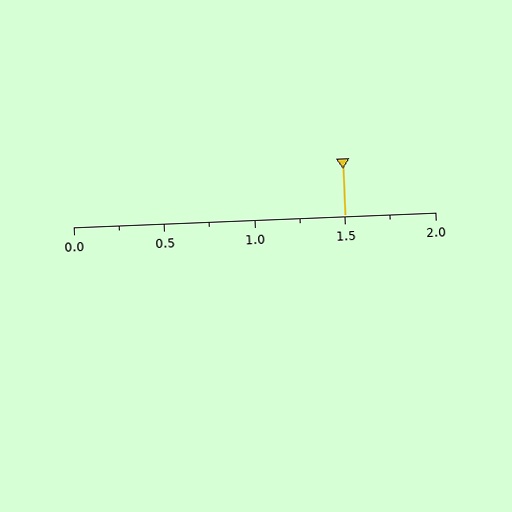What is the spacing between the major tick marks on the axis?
The major ticks are spaced 0.5 apart.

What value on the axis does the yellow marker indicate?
The marker indicates approximately 1.5.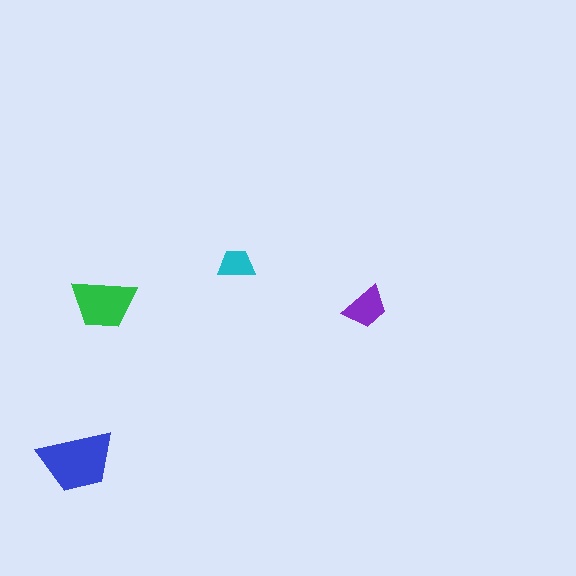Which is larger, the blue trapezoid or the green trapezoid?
The blue one.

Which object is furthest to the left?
The blue trapezoid is leftmost.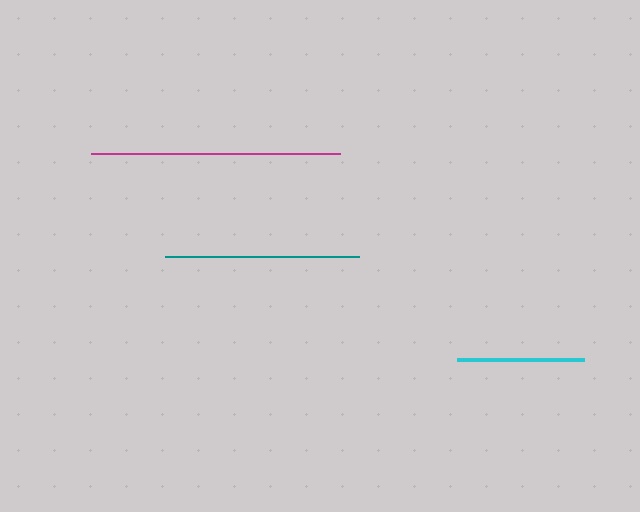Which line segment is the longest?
The magenta line is the longest at approximately 250 pixels.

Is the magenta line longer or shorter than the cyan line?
The magenta line is longer than the cyan line.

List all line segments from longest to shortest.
From longest to shortest: magenta, teal, cyan.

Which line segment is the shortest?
The cyan line is the shortest at approximately 127 pixels.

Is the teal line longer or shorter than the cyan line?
The teal line is longer than the cyan line.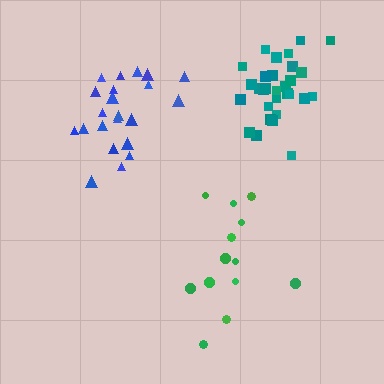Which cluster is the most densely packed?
Teal.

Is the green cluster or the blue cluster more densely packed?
Blue.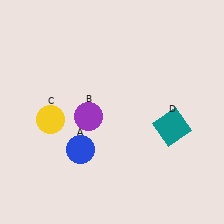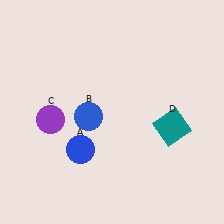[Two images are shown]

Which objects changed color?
B changed from purple to blue. C changed from yellow to purple.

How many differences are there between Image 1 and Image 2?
There are 2 differences between the two images.